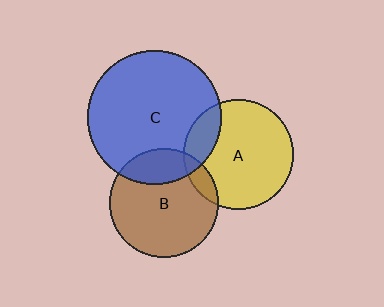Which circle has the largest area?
Circle C (blue).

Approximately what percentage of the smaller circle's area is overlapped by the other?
Approximately 10%.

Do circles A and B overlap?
Yes.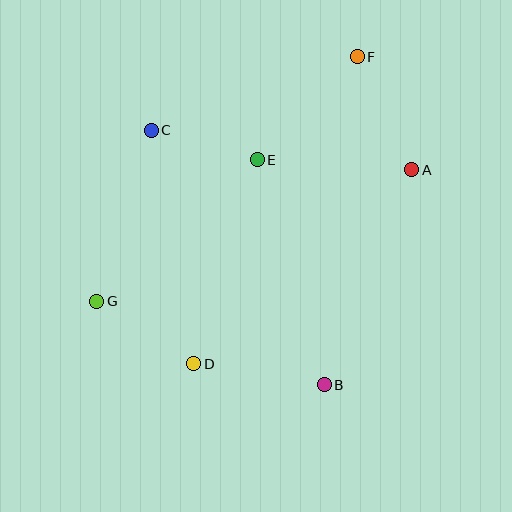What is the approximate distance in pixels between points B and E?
The distance between B and E is approximately 235 pixels.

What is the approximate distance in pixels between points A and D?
The distance between A and D is approximately 292 pixels.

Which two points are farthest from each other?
Points F and G are farthest from each other.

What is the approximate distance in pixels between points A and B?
The distance between A and B is approximately 232 pixels.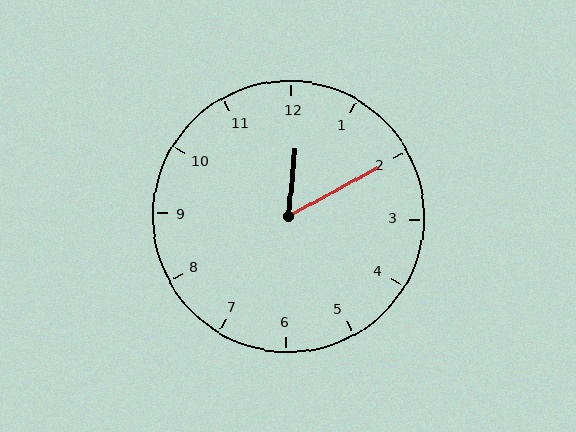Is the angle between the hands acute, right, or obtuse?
It is acute.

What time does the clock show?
12:10.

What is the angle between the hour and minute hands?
Approximately 55 degrees.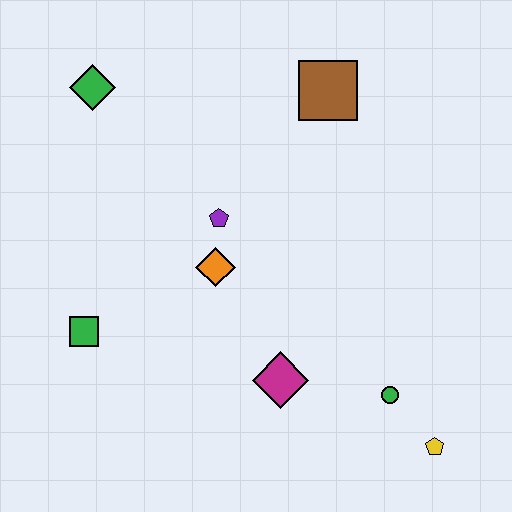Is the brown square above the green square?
Yes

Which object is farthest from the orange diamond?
The yellow pentagon is farthest from the orange diamond.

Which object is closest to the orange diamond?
The purple pentagon is closest to the orange diamond.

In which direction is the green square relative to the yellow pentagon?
The green square is to the left of the yellow pentagon.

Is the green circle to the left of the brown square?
No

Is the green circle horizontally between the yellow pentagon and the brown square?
Yes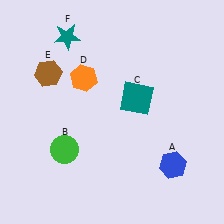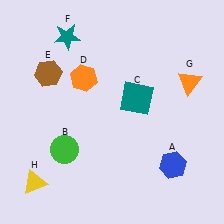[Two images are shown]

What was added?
An orange triangle (G), a yellow triangle (H) were added in Image 2.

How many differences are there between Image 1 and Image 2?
There are 2 differences between the two images.